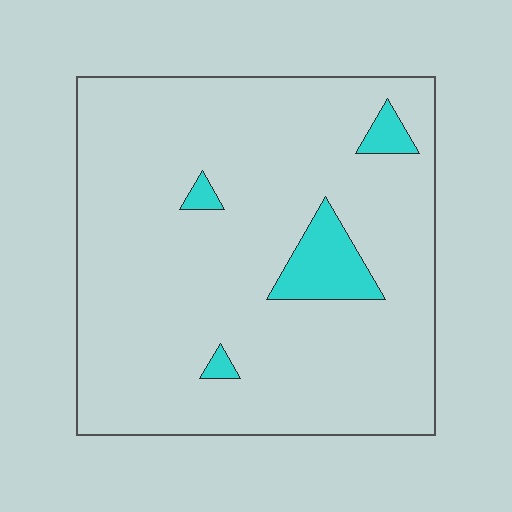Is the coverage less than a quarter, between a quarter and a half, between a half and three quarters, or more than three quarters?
Less than a quarter.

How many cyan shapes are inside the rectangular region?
4.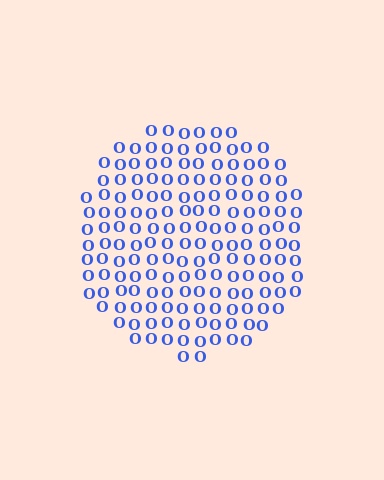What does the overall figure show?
The overall figure shows a circle.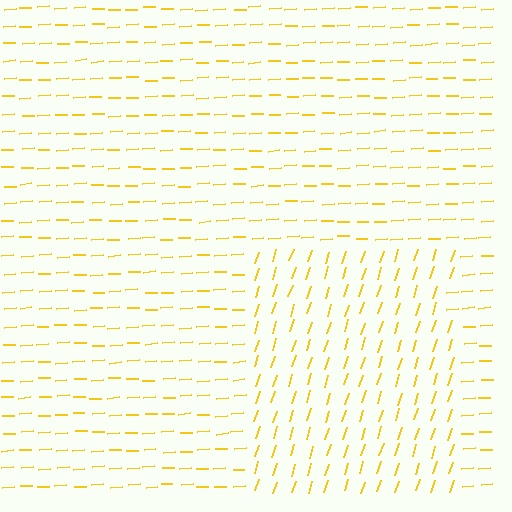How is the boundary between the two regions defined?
The boundary is defined purely by a change in line orientation (approximately 69 degrees difference). All lines are the same color and thickness.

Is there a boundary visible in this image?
Yes, there is a texture boundary formed by a change in line orientation.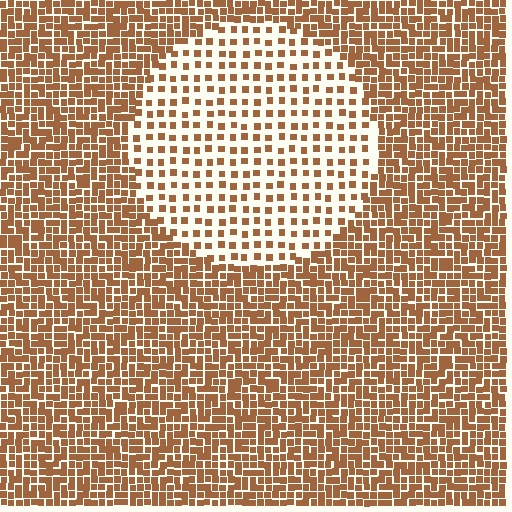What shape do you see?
I see a circle.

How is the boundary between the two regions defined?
The boundary is defined by a change in element density (approximately 2.5x ratio). All elements are the same color, size, and shape.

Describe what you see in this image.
The image contains small brown elements arranged at two different densities. A circle-shaped region is visible where the elements are less densely packed than the surrounding area.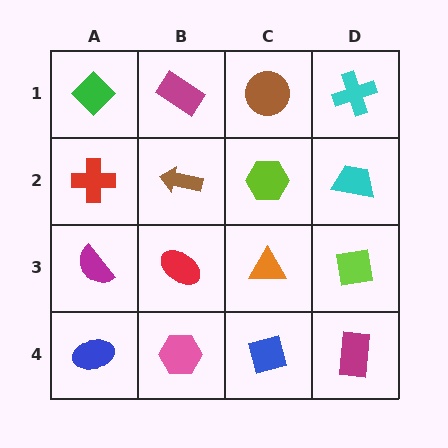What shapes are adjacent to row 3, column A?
A red cross (row 2, column A), a blue ellipse (row 4, column A), a red ellipse (row 3, column B).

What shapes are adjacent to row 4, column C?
An orange triangle (row 3, column C), a pink hexagon (row 4, column B), a magenta rectangle (row 4, column D).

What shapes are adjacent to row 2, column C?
A brown circle (row 1, column C), an orange triangle (row 3, column C), a brown arrow (row 2, column B), a cyan trapezoid (row 2, column D).